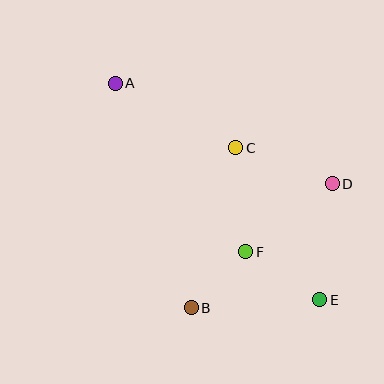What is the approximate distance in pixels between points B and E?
The distance between B and E is approximately 129 pixels.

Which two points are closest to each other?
Points B and F are closest to each other.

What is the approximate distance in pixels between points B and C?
The distance between B and C is approximately 166 pixels.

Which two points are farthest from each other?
Points A and E are farthest from each other.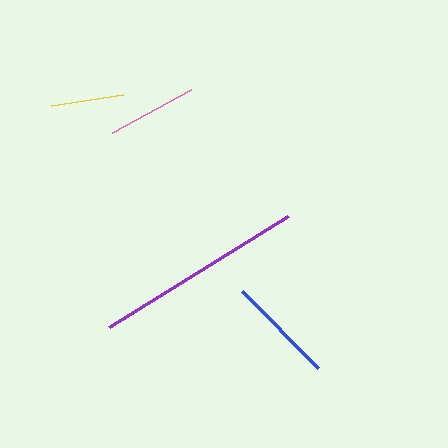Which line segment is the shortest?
The yellow line is the shortest at approximately 73 pixels.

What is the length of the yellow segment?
The yellow segment is approximately 73 pixels long.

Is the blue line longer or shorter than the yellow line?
The blue line is longer than the yellow line.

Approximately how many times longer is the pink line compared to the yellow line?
The pink line is approximately 1.2 times the length of the yellow line.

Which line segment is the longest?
The purple line is the longest at approximately 210 pixels.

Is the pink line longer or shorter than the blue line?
The blue line is longer than the pink line.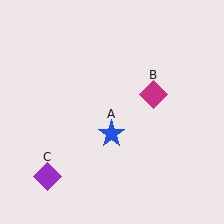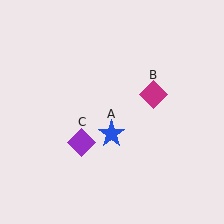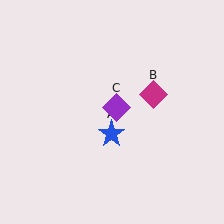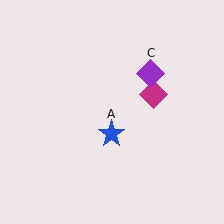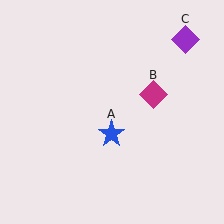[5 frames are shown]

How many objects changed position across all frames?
1 object changed position: purple diamond (object C).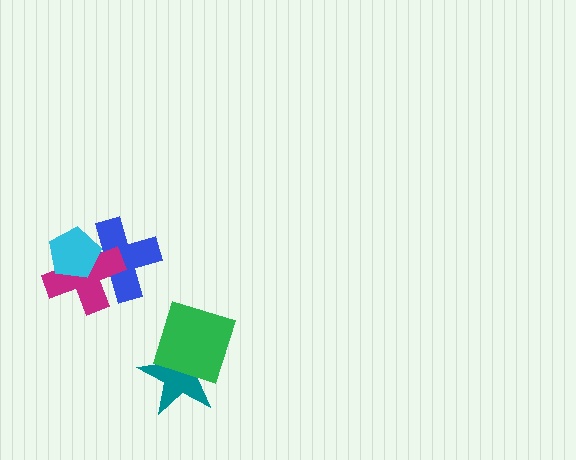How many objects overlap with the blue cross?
2 objects overlap with the blue cross.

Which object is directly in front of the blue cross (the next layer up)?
The magenta cross is directly in front of the blue cross.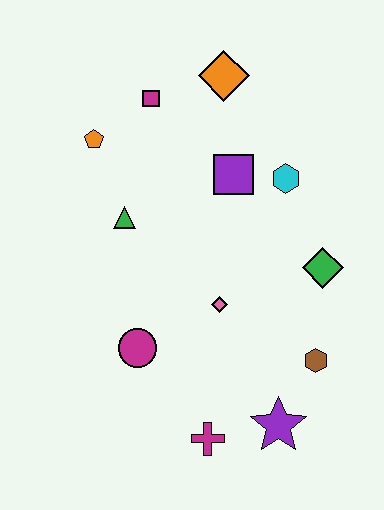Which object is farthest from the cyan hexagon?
The magenta cross is farthest from the cyan hexagon.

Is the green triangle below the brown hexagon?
No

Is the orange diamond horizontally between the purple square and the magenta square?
Yes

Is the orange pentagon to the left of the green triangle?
Yes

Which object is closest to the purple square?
The cyan hexagon is closest to the purple square.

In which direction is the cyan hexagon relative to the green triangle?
The cyan hexagon is to the right of the green triangle.